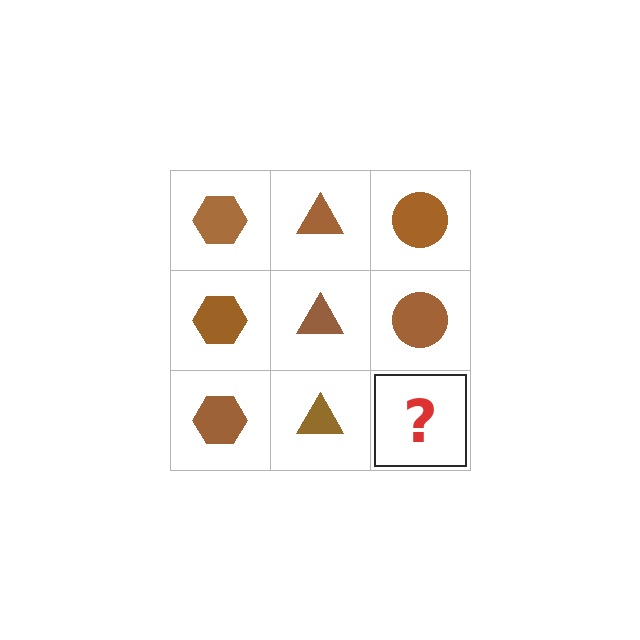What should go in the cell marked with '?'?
The missing cell should contain a brown circle.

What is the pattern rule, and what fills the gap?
The rule is that each column has a consistent shape. The gap should be filled with a brown circle.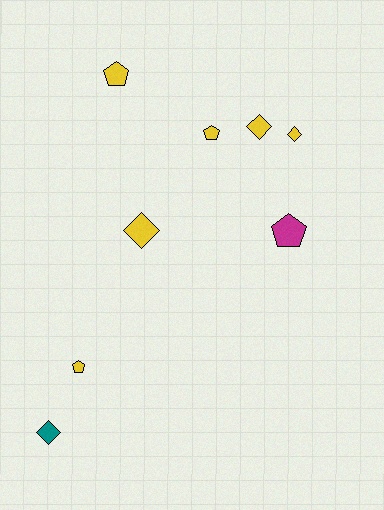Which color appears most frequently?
Yellow, with 6 objects.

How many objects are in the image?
There are 8 objects.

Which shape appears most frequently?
Diamond, with 4 objects.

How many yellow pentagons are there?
There are 3 yellow pentagons.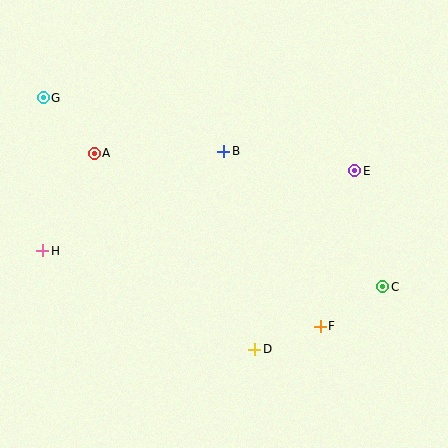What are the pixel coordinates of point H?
Point H is at (43, 251).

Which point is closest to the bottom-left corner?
Point H is closest to the bottom-left corner.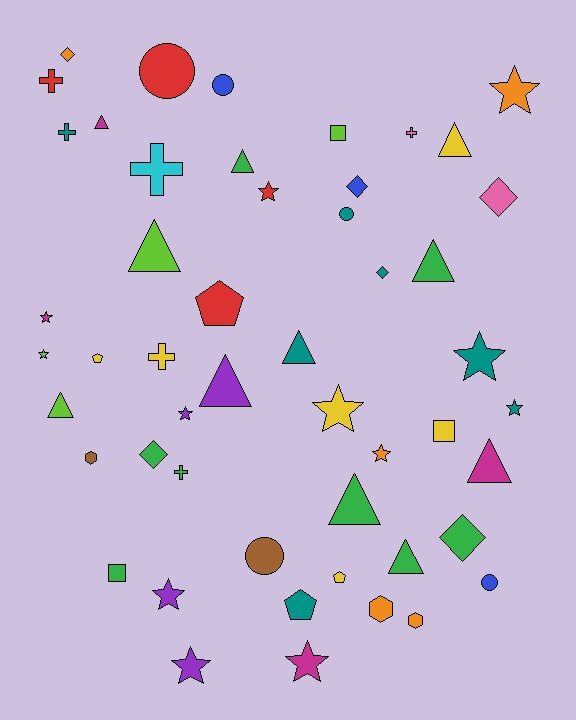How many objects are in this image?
There are 50 objects.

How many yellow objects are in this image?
There are 6 yellow objects.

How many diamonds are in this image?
There are 6 diamonds.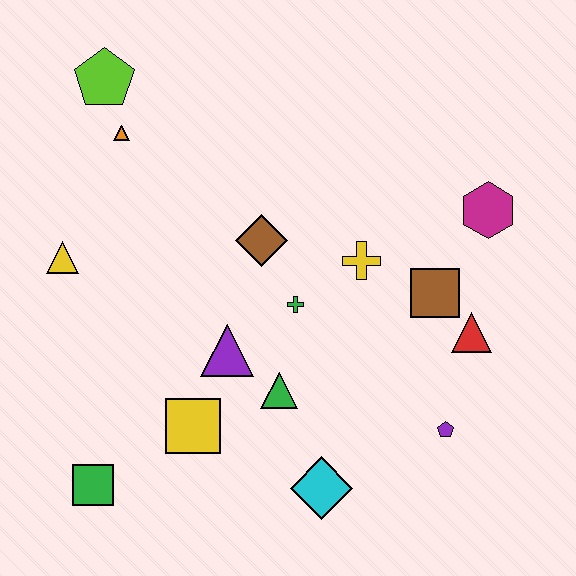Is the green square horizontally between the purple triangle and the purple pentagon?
No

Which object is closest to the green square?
The yellow square is closest to the green square.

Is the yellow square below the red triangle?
Yes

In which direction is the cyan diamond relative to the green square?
The cyan diamond is to the right of the green square.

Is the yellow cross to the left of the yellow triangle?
No